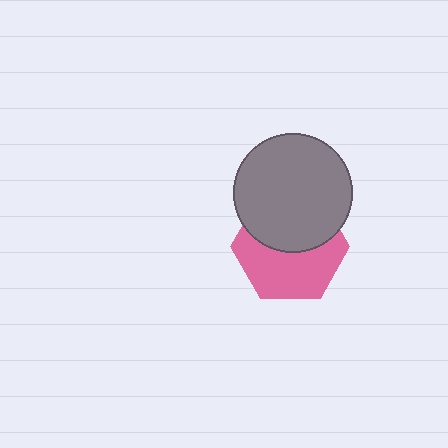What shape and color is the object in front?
The object in front is a gray circle.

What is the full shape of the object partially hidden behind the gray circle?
The partially hidden object is a pink hexagon.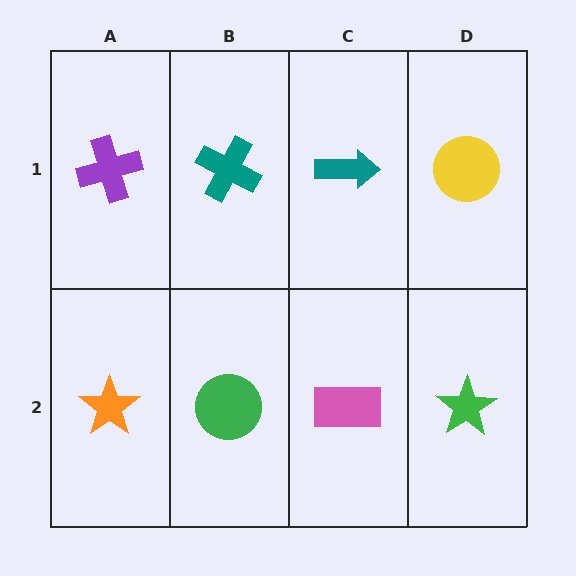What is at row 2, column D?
A green star.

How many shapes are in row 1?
4 shapes.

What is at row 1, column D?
A yellow circle.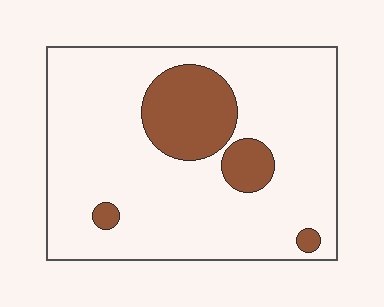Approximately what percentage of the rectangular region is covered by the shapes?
Approximately 15%.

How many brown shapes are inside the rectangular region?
4.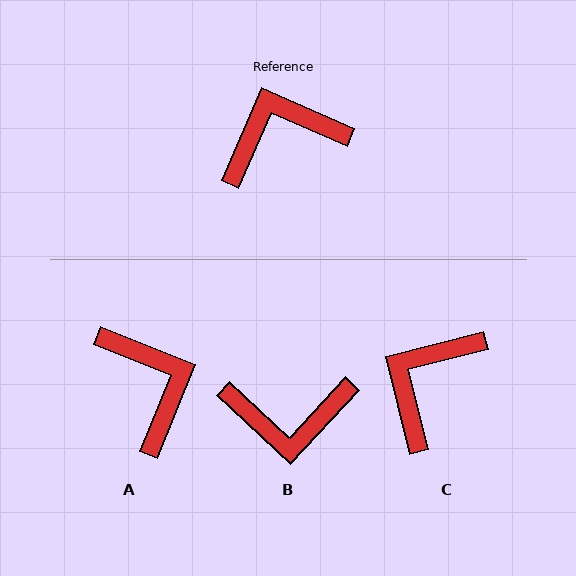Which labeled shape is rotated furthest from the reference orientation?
B, about 161 degrees away.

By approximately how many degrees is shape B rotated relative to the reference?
Approximately 161 degrees counter-clockwise.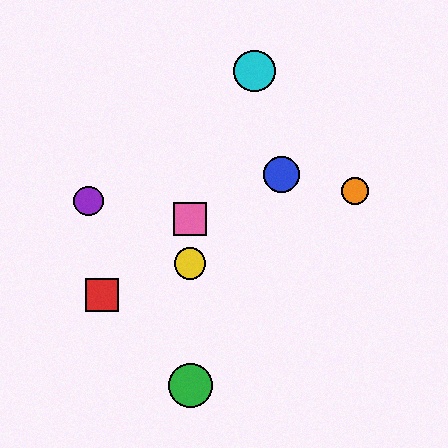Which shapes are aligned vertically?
The green circle, the yellow circle, the pink square are aligned vertically.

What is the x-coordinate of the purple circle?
The purple circle is at x≈88.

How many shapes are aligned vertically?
3 shapes (the green circle, the yellow circle, the pink square) are aligned vertically.